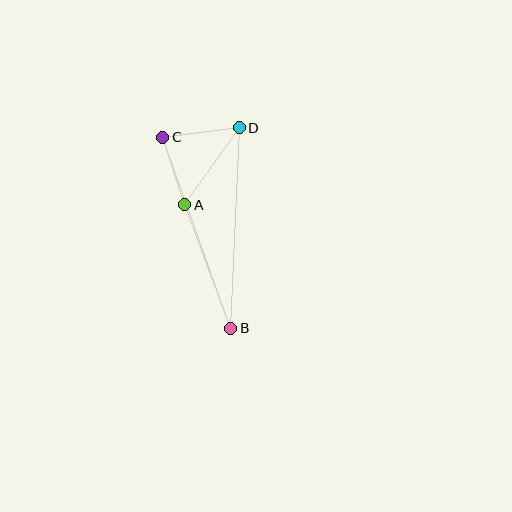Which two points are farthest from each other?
Points B and C are farthest from each other.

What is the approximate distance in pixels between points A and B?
The distance between A and B is approximately 132 pixels.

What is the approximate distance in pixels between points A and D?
The distance between A and D is approximately 94 pixels.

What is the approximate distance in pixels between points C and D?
The distance between C and D is approximately 77 pixels.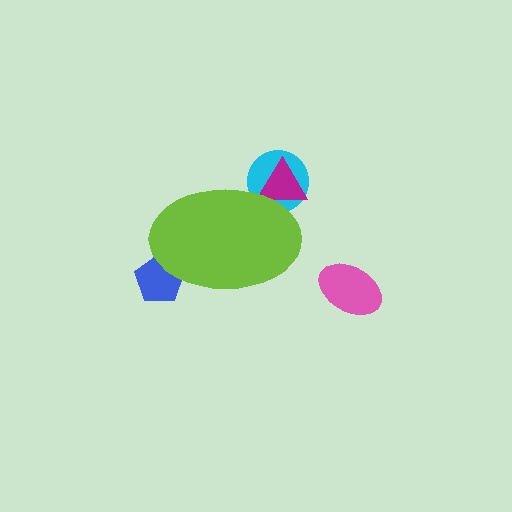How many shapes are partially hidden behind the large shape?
3 shapes are partially hidden.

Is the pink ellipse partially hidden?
No, the pink ellipse is fully visible.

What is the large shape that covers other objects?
A lime ellipse.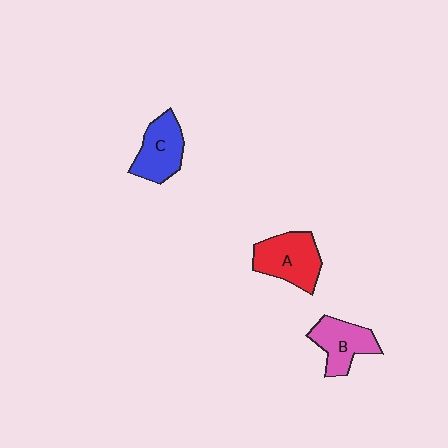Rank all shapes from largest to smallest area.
From largest to smallest: A (red), C (blue), B (pink).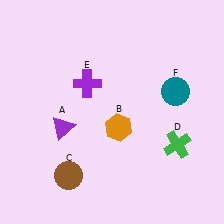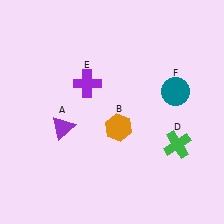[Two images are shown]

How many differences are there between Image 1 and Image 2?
There is 1 difference between the two images.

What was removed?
The brown circle (C) was removed in Image 2.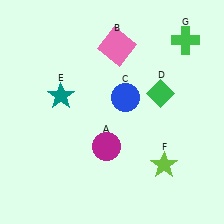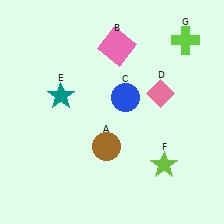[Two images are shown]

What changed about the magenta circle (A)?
In Image 1, A is magenta. In Image 2, it changed to brown.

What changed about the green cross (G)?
In Image 1, G is green. In Image 2, it changed to lime.